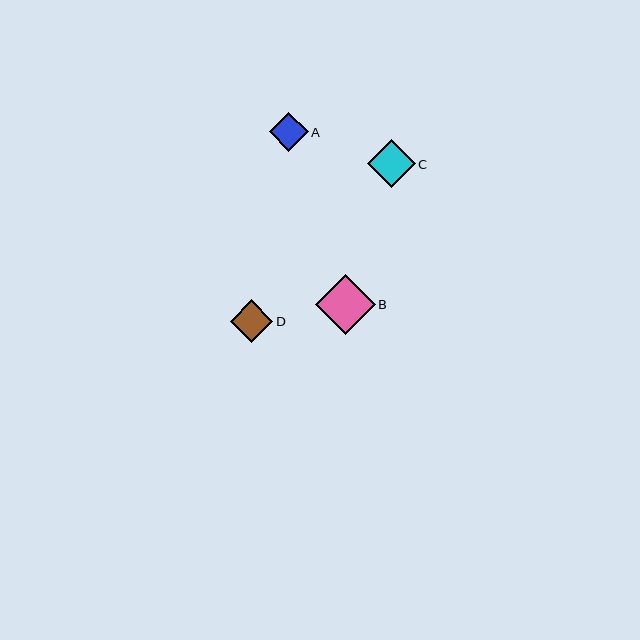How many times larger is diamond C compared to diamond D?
Diamond C is approximately 1.1 times the size of diamond D.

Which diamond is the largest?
Diamond B is the largest with a size of approximately 60 pixels.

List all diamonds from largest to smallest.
From largest to smallest: B, C, D, A.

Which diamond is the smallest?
Diamond A is the smallest with a size of approximately 39 pixels.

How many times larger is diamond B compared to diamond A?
Diamond B is approximately 1.5 times the size of diamond A.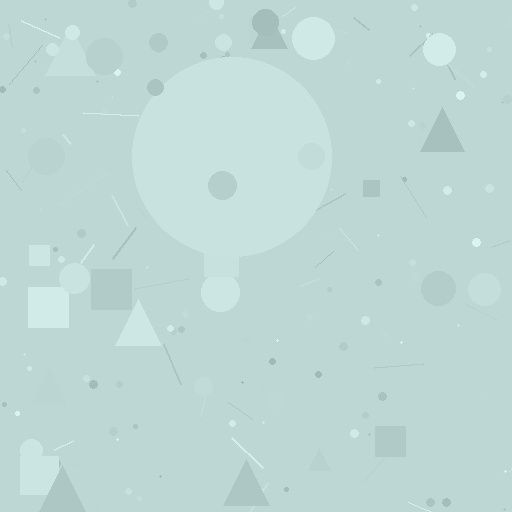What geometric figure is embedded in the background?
A circle is embedded in the background.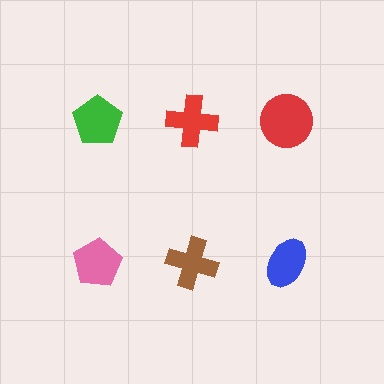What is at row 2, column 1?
A pink pentagon.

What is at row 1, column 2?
A red cross.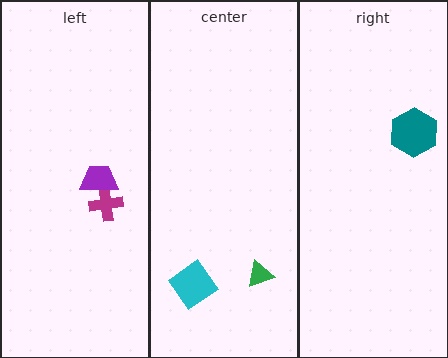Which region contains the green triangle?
The center region.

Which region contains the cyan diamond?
The center region.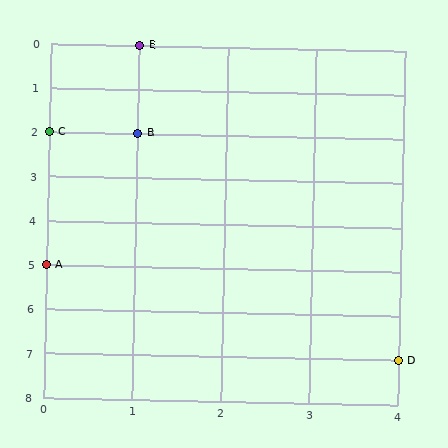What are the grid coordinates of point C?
Point C is at grid coordinates (0, 2).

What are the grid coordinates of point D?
Point D is at grid coordinates (4, 7).